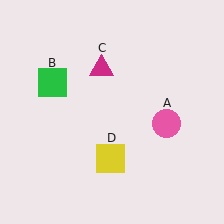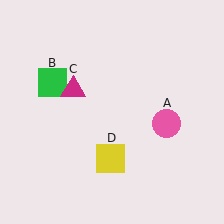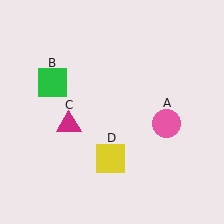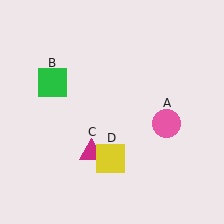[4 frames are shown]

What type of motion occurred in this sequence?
The magenta triangle (object C) rotated counterclockwise around the center of the scene.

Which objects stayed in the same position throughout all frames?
Pink circle (object A) and green square (object B) and yellow square (object D) remained stationary.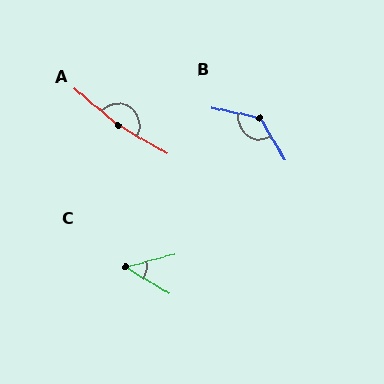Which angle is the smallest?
C, at approximately 46 degrees.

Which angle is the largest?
A, at approximately 169 degrees.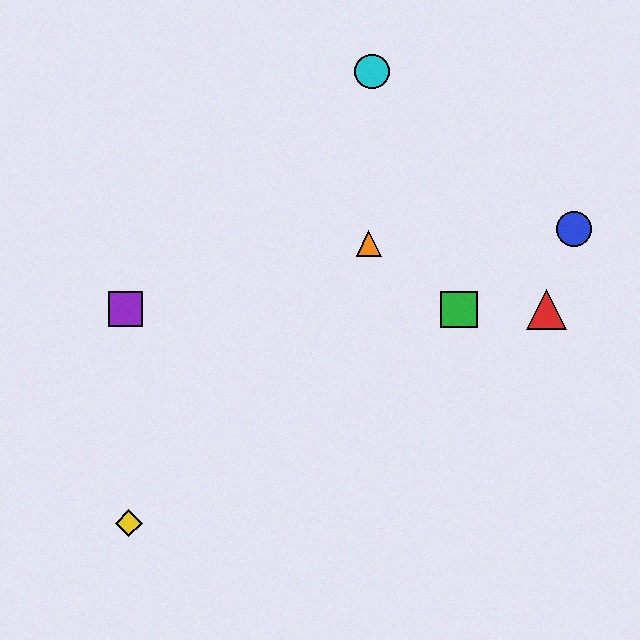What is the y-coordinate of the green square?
The green square is at y≈309.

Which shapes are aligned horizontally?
The red triangle, the green square, the purple square are aligned horizontally.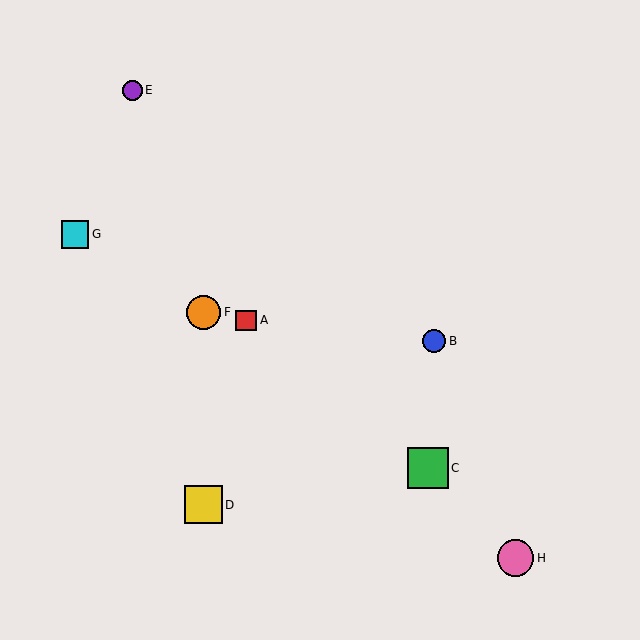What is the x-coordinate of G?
Object G is at x≈75.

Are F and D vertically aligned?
Yes, both are at x≈203.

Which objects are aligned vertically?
Objects D, F are aligned vertically.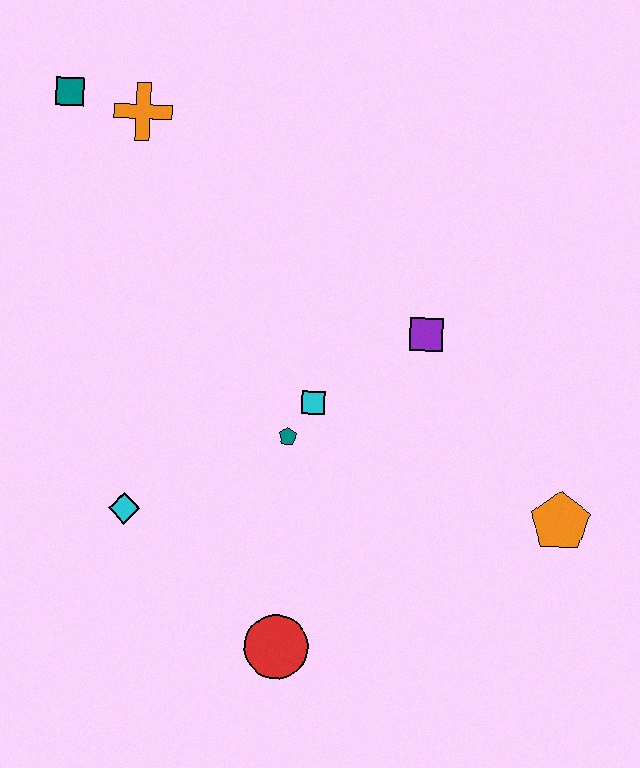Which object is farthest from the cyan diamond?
The orange pentagon is farthest from the cyan diamond.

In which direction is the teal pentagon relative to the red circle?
The teal pentagon is above the red circle.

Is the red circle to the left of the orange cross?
No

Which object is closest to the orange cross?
The teal square is closest to the orange cross.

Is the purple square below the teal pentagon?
No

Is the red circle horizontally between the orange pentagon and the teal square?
Yes